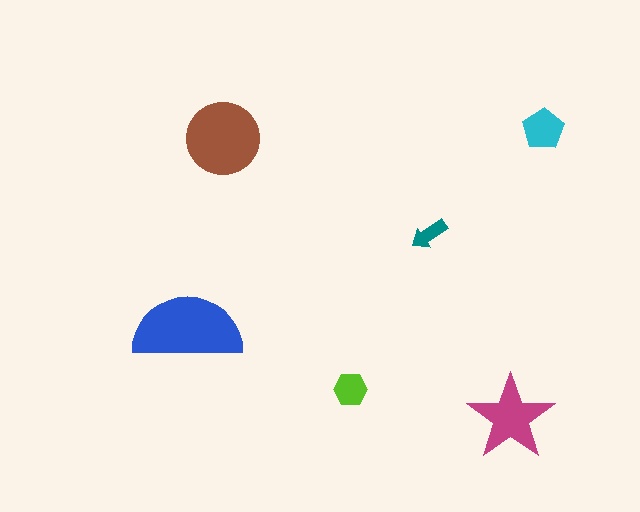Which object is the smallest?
The teal arrow.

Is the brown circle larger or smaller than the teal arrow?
Larger.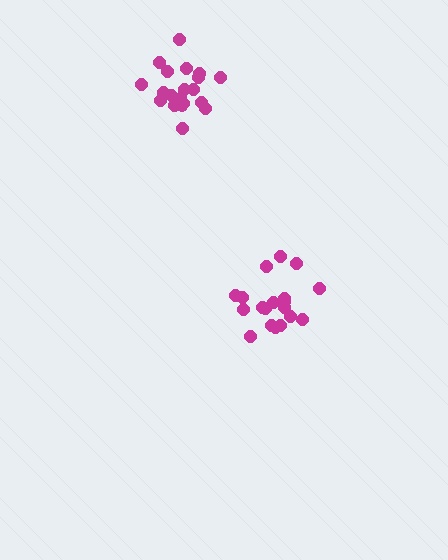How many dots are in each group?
Group 1: 20 dots, Group 2: 19 dots (39 total).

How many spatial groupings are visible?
There are 2 spatial groupings.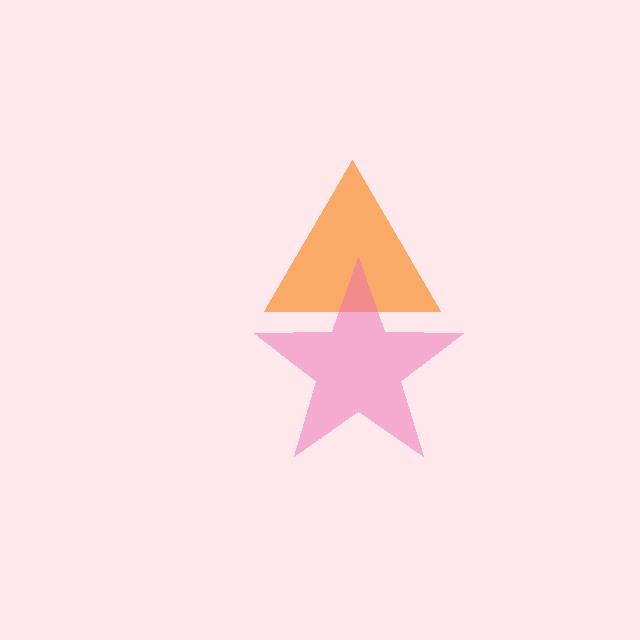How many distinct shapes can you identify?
There are 2 distinct shapes: an orange triangle, a pink star.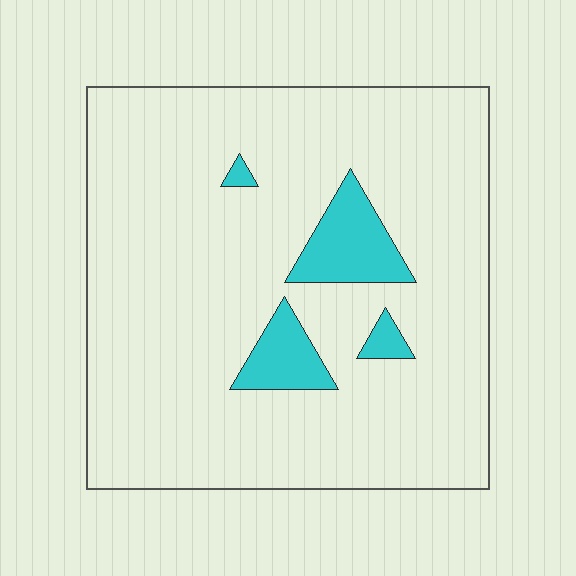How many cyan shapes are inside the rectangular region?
4.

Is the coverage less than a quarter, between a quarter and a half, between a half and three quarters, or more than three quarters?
Less than a quarter.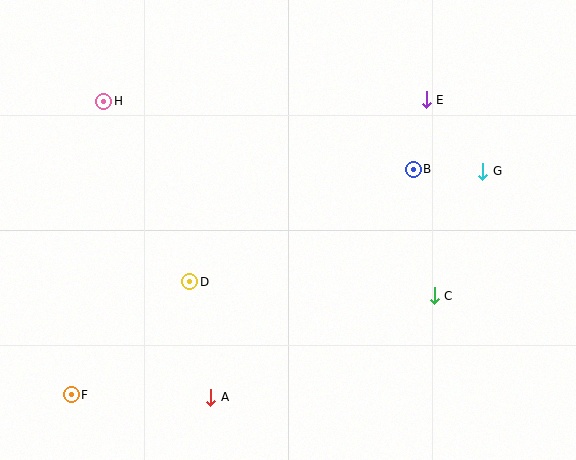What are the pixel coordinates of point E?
Point E is at (426, 100).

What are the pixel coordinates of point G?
Point G is at (483, 171).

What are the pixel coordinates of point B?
Point B is at (413, 169).